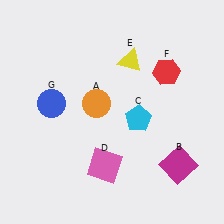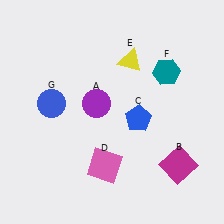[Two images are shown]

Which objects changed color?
A changed from orange to purple. C changed from cyan to blue. F changed from red to teal.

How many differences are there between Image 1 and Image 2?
There are 3 differences between the two images.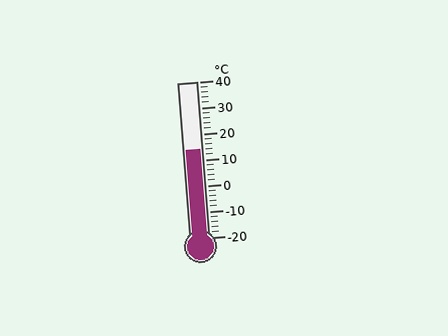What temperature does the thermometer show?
The thermometer shows approximately 14°C.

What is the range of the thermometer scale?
The thermometer scale ranges from -20°C to 40°C.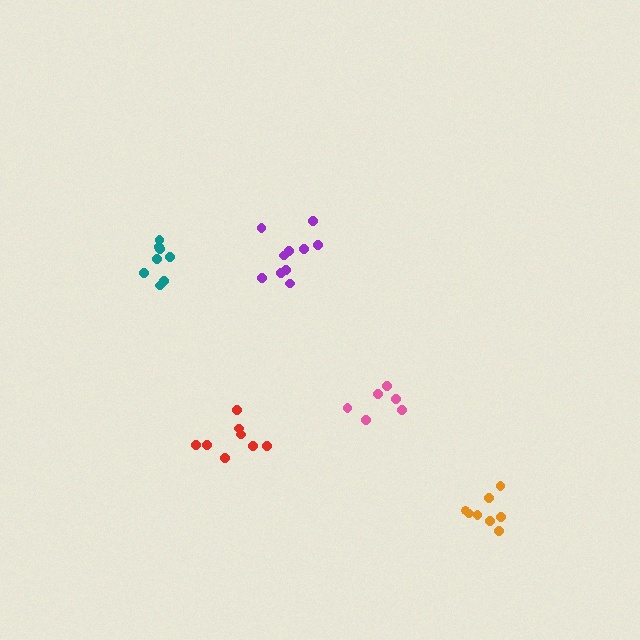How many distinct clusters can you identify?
There are 5 distinct clusters.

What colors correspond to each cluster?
The clusters are colored: orange, purple, red, pink, teal.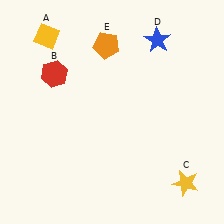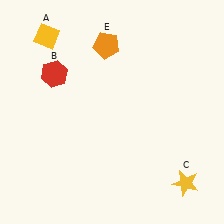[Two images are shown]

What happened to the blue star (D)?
The blue star (D) was removed in Image 2. It was in the top-right area of Image 1.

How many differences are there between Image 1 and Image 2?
There is 1 difference between the two images.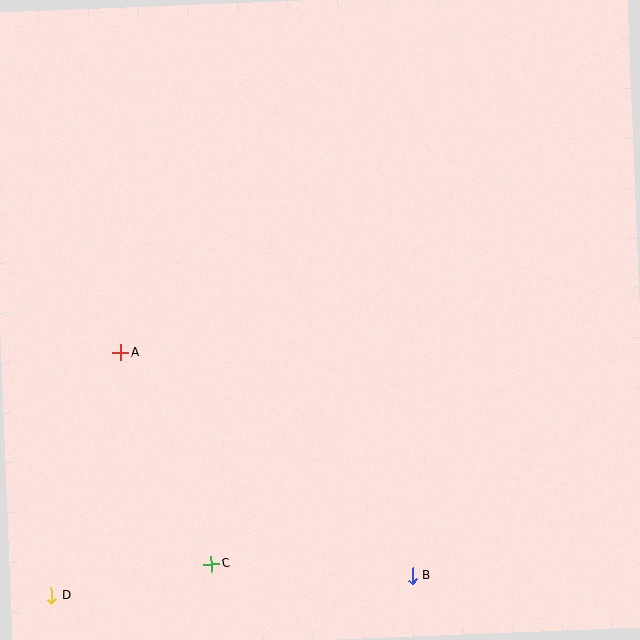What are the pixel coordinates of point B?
Point B is at (412, 576).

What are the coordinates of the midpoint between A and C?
The midpoint between A and C is at (166, 458).